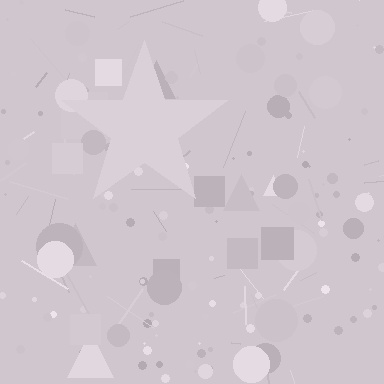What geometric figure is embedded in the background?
A star is embedded in the background.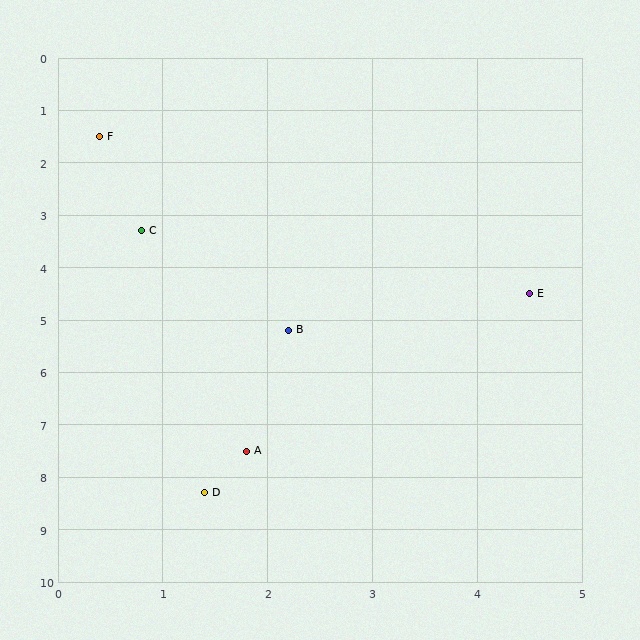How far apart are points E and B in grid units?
Points E and B are about 2.4 grid units apart.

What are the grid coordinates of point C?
Point C is at approximately (0.8, 3.3).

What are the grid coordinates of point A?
Point A is at approximately (1.8, 7.5).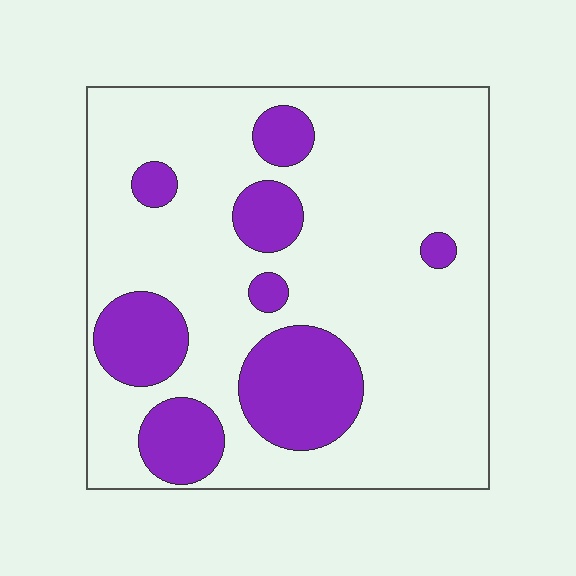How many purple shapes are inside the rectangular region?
8.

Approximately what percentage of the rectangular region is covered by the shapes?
Approximately 25%.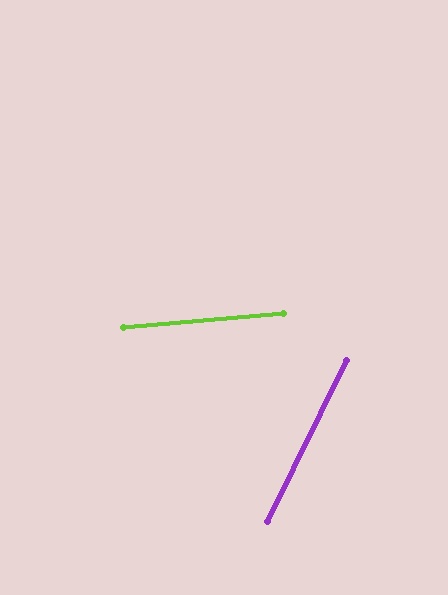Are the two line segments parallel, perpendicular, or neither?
Neither parallel nor perpendicular — they differ by about 59°.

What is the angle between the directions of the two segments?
Approximately 59 degrees.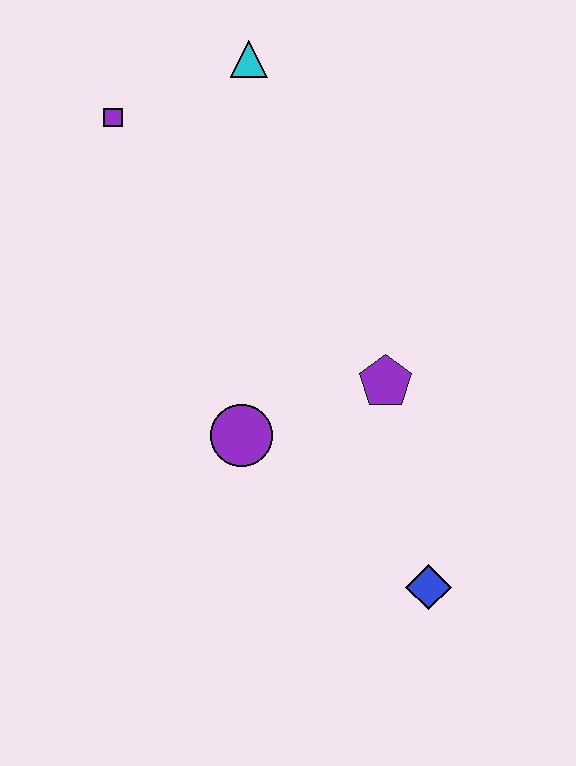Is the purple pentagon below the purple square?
Yes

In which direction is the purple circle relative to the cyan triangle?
The purple circle is below the cyan triangle.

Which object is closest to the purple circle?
The purple pentagon is closest to the purple circle.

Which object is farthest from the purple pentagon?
The purple square is farthest from the purple pentagon.